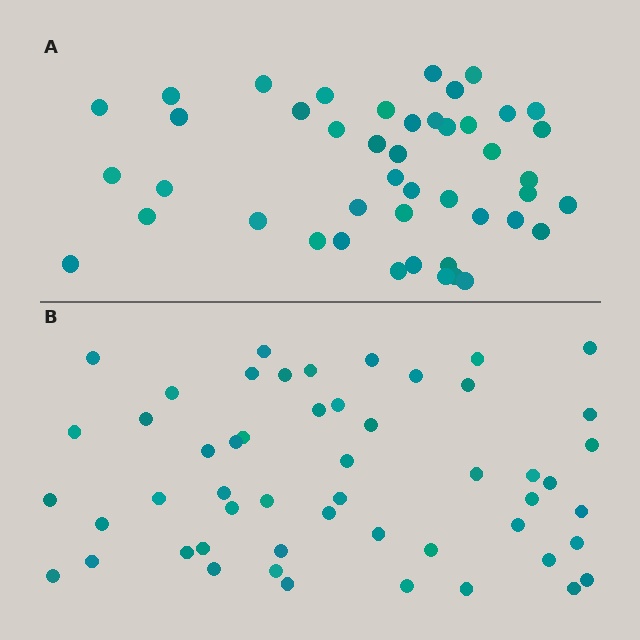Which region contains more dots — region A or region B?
Region B (the bottom region) has more dots.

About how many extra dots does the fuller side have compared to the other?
Region B has roughly 8 or so more dots than region A.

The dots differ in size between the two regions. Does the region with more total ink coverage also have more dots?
No. Region A has more total ink coverage because its dots are larger, but region B actually contains more individual dots. Total area can be misleading — the number of items is what matters here.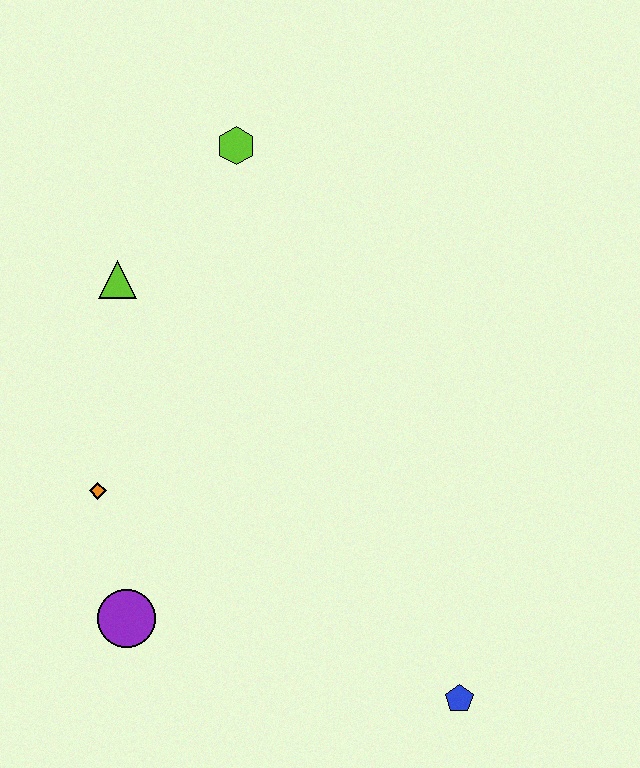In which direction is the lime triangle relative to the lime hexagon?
The lime triangle is below the lime hexagon.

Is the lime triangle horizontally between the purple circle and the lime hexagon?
No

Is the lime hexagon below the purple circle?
No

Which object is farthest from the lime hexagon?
The blue pentagon is farthest from the lime hexagon.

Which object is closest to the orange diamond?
The purple circle is closest to the orange diamond.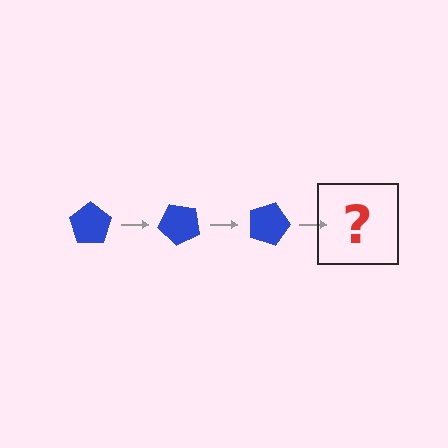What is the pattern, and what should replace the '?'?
The pattern is that the pentagon rotates 45 degrees each step. The '?' should be a blue pentagon rotated 135 degrees.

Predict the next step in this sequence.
The next step is a blue pentagon rotated 135 degrees.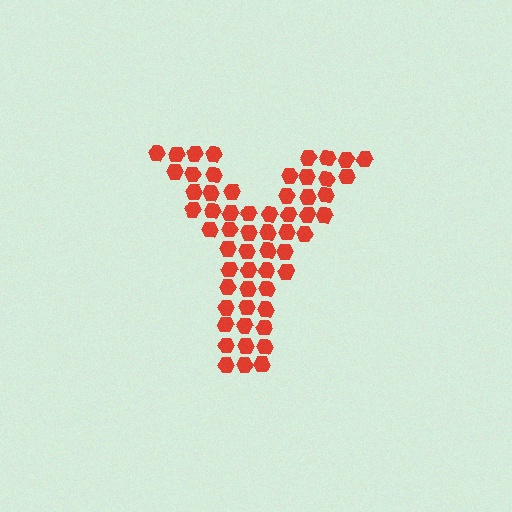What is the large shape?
The large shape is the letter Y.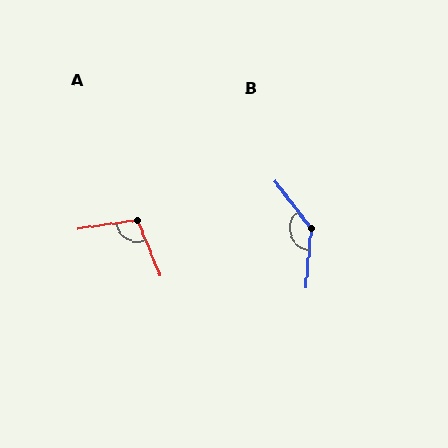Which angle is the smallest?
A, at approximately 104 degrees.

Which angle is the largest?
B, at approximately 137 degrees.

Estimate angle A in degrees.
Approximately 104 degrees.